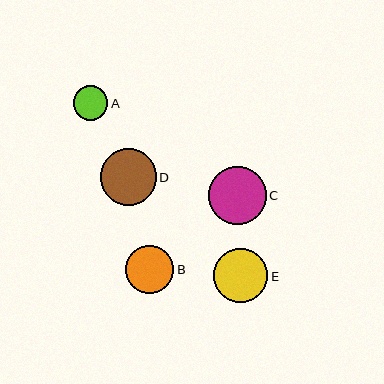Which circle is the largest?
Circle C is the largest with a size of approximately 58 pixels.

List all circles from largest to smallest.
From largest to smallest: C, D, E, B, A.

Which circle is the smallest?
Circle A is the smallest with a size of approximately 34 pixels.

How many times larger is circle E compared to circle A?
Circle E is approximately 1.6 times the size of circle A.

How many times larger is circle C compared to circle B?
Circle C is approximately 1.2 times the size of circle B.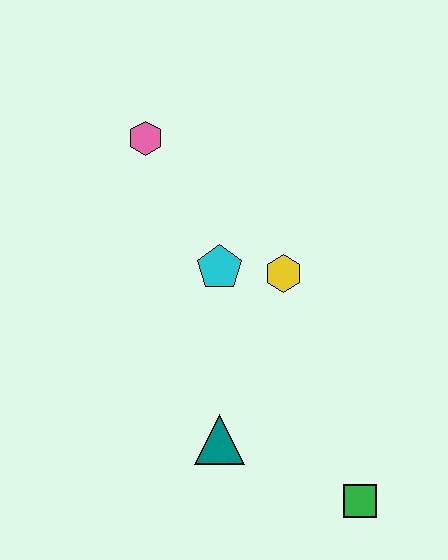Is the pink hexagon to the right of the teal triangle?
No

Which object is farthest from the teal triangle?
The pink hexagon is farthest from the teal triangle.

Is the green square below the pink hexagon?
Yes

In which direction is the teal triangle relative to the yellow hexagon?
The teal triangle is below the yellow hexagon.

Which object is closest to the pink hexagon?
The cyan pentagon is closest to the pink hexagon.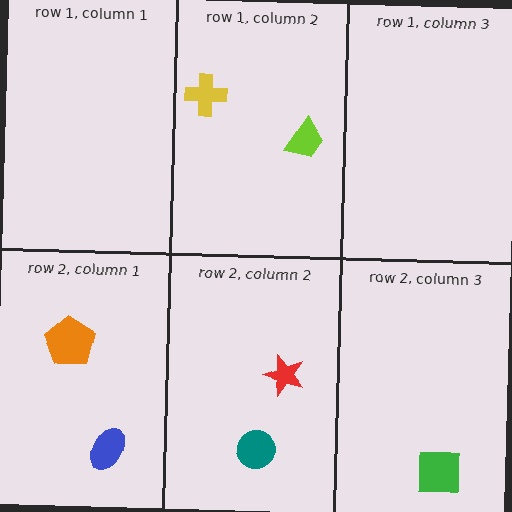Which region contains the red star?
The row 2, column 2 region.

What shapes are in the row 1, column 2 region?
The lime trapezoid, the yellow cross.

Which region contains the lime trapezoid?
The row 1, column 2 region.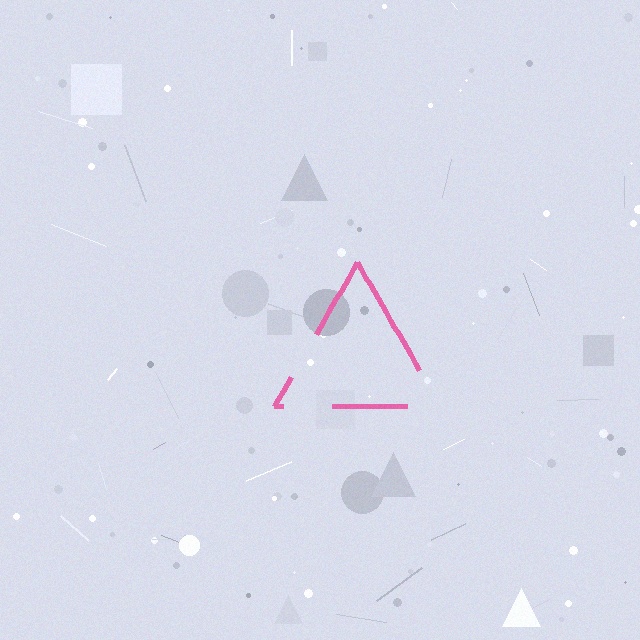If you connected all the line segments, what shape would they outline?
They would outline a triangle.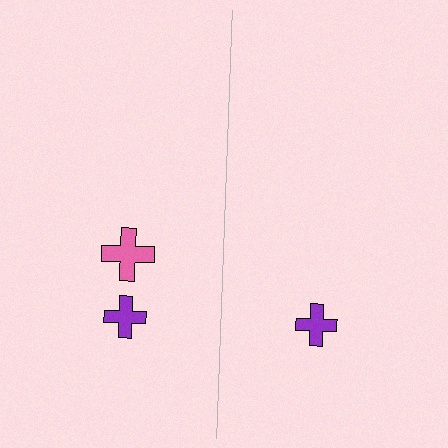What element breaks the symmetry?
A pink cross is missing from the right side.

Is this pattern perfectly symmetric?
No, the pattern is not perfectly symmetric. A pink cross is missing from the right side.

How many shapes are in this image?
There are 3 shapes in this image.